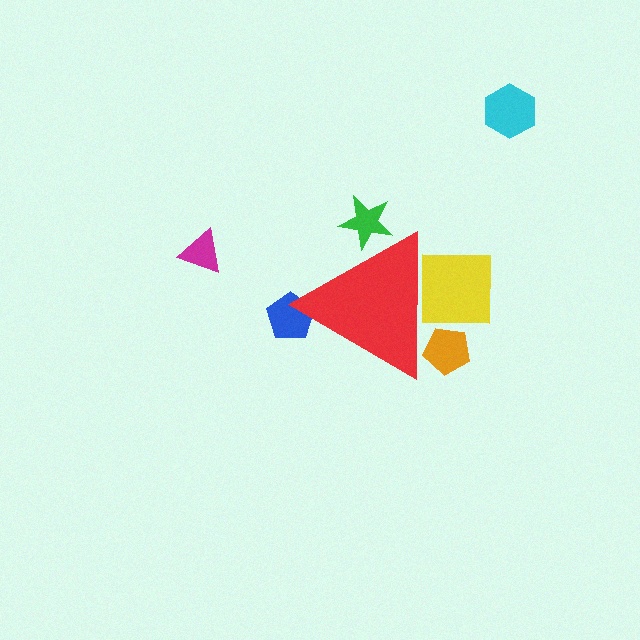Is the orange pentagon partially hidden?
Yes, the orange pentagon is partially hidden behind the red triangle.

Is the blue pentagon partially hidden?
Yes, the blue pentagon is partially hidden behind the red triangle.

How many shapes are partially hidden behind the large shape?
4 shapes are partially hidden.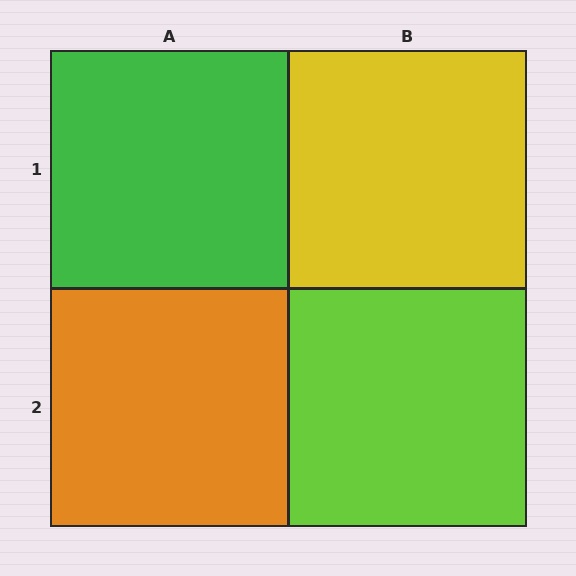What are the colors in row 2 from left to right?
Orange, lime.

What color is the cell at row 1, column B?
Yellow.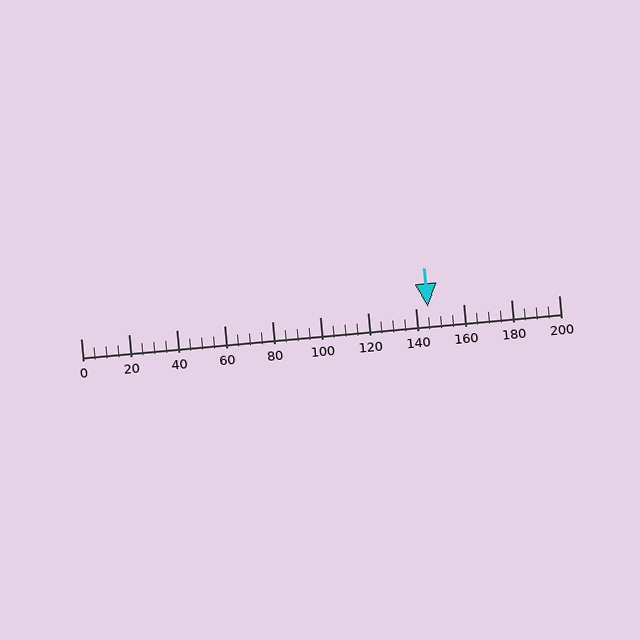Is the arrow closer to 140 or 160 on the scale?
The arrow is closer to 140.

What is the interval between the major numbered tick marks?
The major tick marks are spaced 20 units apart.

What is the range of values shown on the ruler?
The ruler shows values from 0 to 200.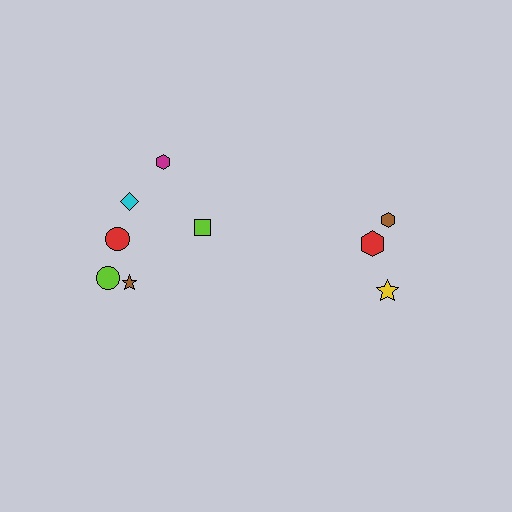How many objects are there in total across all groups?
There are 9 objects.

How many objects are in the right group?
There are 3 objects.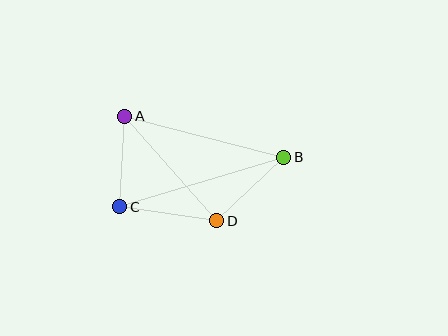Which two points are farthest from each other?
Points B and C are farthest from each other.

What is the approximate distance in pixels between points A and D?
The distance between A and D is approximately 139 pixels.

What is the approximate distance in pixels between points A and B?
The distance between A and B is approximately 164 pixels.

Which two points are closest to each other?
Points A and C are closest to each other.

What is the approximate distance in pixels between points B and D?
The distance between B and D is approximately 92 pixels.